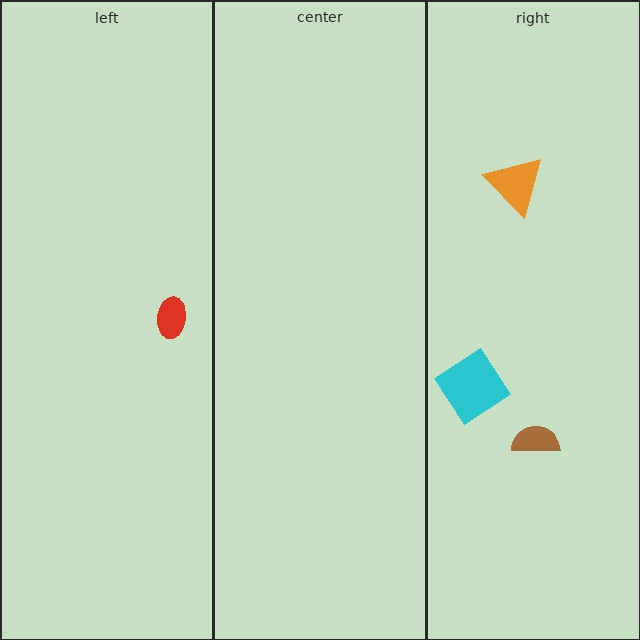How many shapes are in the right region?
3.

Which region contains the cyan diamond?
The right region.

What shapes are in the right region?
The brown semicircle, the orange triangle, the cyan diamond.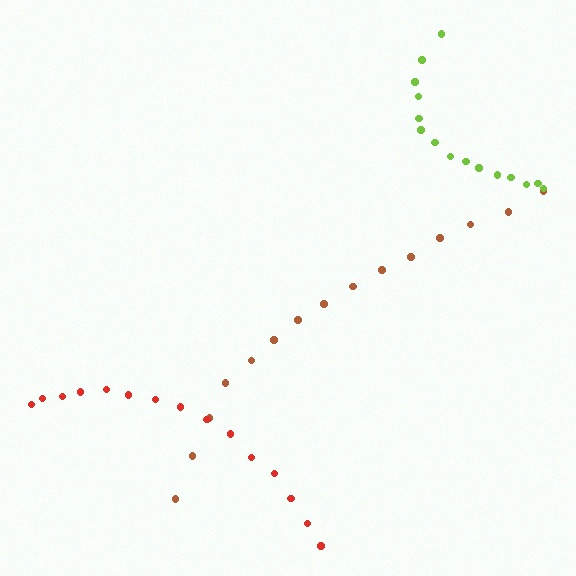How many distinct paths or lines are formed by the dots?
There are 3 distinct paths.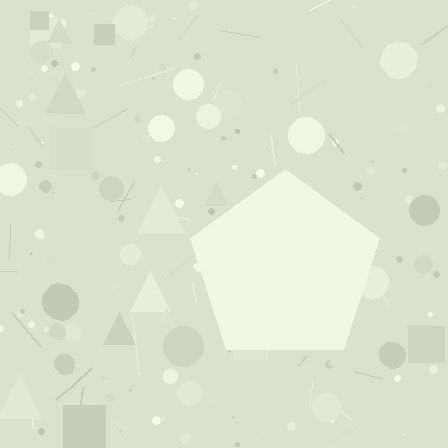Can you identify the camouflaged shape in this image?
The camouflaged shape is a pentagon.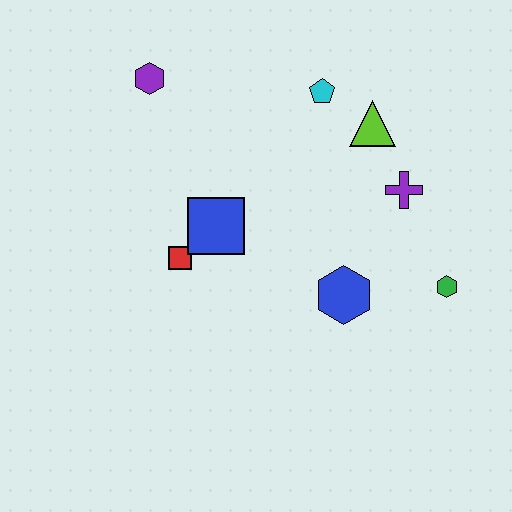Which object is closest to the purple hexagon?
The blue square is closest to the purple hexagon.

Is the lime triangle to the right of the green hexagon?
No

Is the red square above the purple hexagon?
No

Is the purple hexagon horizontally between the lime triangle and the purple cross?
No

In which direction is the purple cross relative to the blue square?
The purple cross is to the right of the blue square.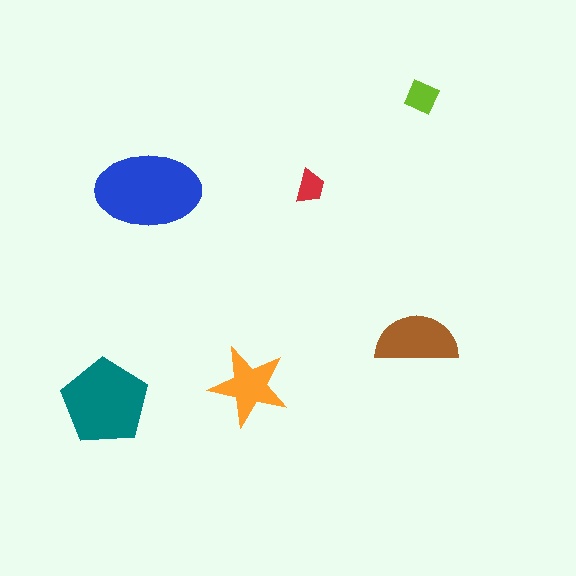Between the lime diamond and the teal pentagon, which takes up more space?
The teal pentagon.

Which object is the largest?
The blue ellipse.